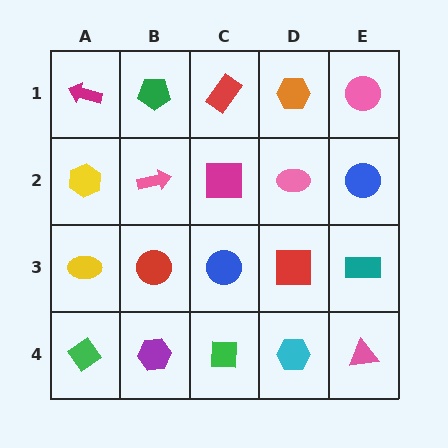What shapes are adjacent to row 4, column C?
A blue circle (row 3, column C), a purple hexagon (row 4, column B), a cyan hexagon (row 4, column D).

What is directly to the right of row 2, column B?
A magenta square.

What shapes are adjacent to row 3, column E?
A blue circle (row 2, column E), a pink triangle (row 4, column E), a red square (row 3, column D).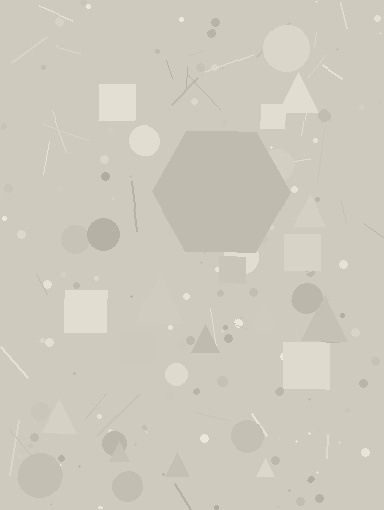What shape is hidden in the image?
A hexagon is hidden in the image.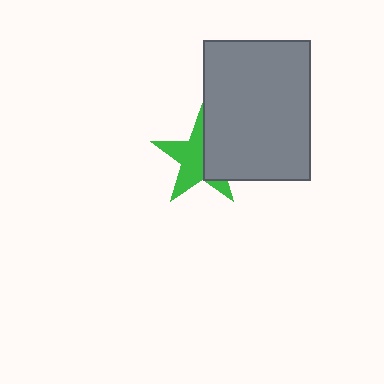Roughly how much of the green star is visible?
About half of it is visible (roughly 60%).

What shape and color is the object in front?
The object in front is a gray rectangle.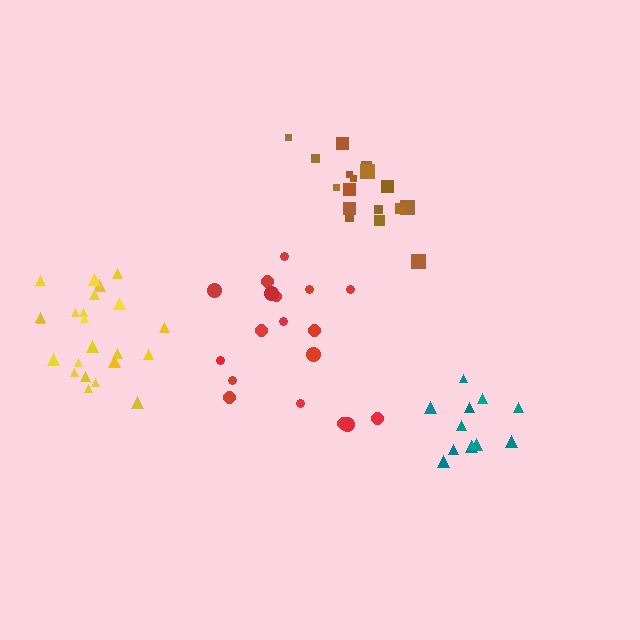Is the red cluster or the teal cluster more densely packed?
Teal.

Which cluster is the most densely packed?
Teal.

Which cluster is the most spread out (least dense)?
Red.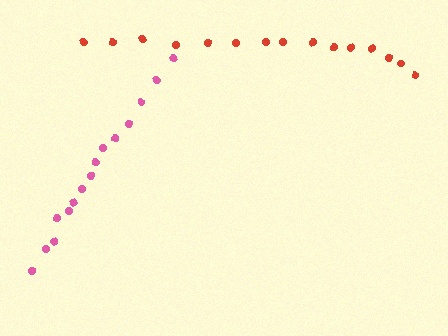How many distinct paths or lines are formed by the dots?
There are 2 distinct paths.